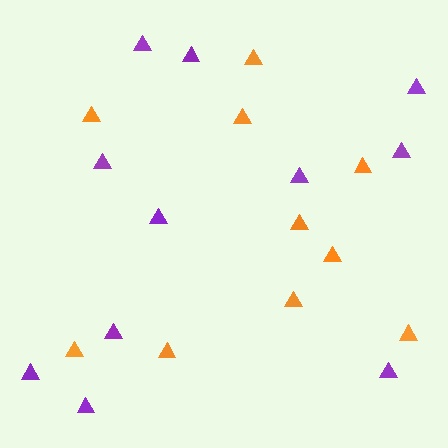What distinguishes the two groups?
There are 2 groups: one group of purple triangles (11) and one group of orange triangles (10).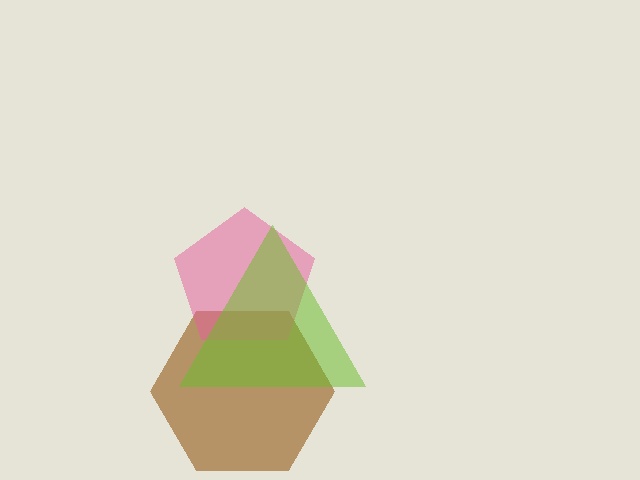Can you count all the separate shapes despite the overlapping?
Yes, there are 3 separate shapes.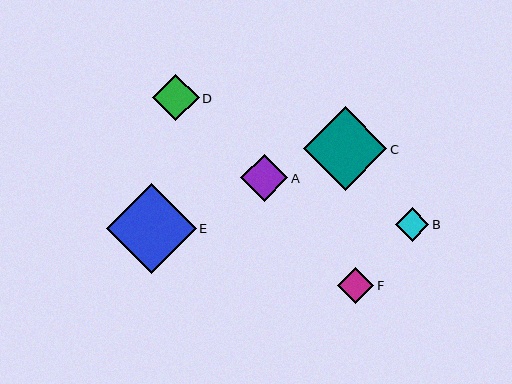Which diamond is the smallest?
Diamond B is the smallest with a size of approximately 34 pixels.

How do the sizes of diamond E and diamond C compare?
Diamond E and diamond C are approximately the same size.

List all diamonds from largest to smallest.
From largest to smallest: E, C, A, D, F, B.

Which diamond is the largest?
Diamond E is the largest with a size of approximately 90 pixels.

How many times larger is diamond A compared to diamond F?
Diamond A is approximately 1.3 times the size of diamond F.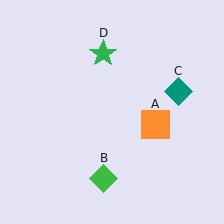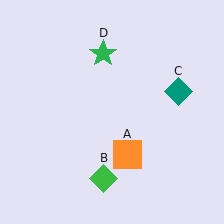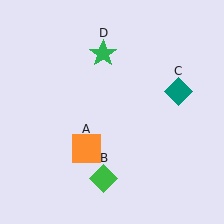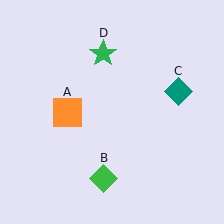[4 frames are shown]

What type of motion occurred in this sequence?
The orange square (object A) rotated clockwise around the center of the scene.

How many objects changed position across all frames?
1 object changed position: orange square (object A).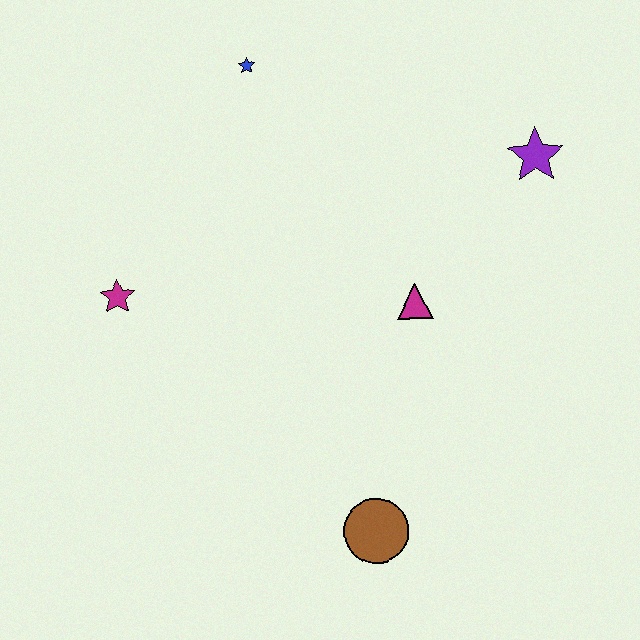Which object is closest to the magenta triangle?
The purple star is closest to the magenta triangle.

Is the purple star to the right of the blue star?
Yes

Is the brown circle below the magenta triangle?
Yes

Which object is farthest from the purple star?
The magenta star is farthest from the purple star.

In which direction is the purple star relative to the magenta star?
The purple star is to the right of the magenta star.